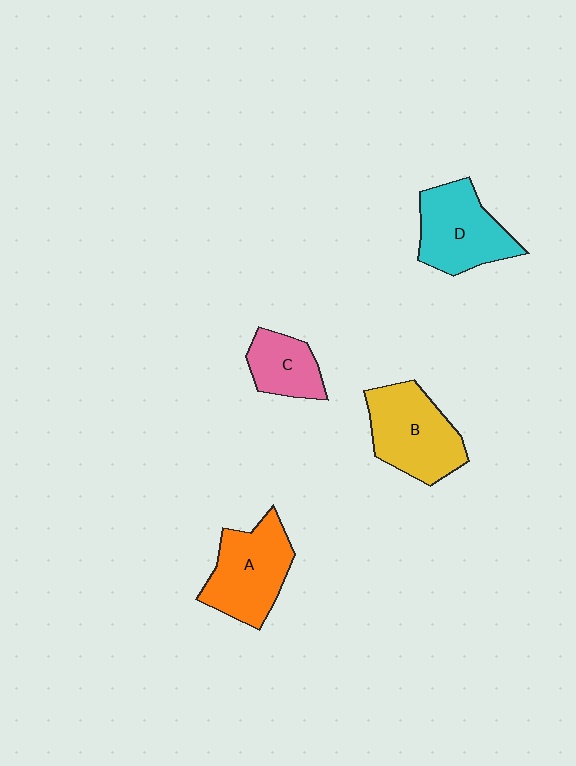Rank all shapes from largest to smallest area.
From largest to smallest: B (yellow), A (orange), D (cyan), C (pink).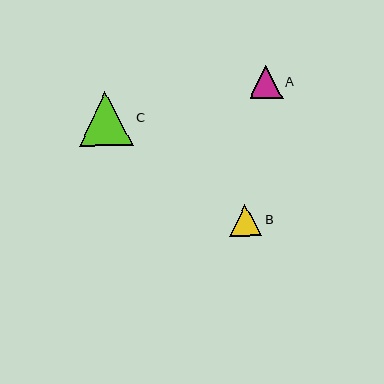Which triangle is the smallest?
Triangle B is the smallest with a size of approximately 32 pixels.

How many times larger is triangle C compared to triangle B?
Triangle C is approximately 1.7 times the size of triangle B.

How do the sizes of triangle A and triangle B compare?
Triangle A and triangle B are approximately the same size.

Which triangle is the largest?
Triangle C is the largest with a size of approximately 54 pixels.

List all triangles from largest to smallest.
From largest to smallest: C, A, B.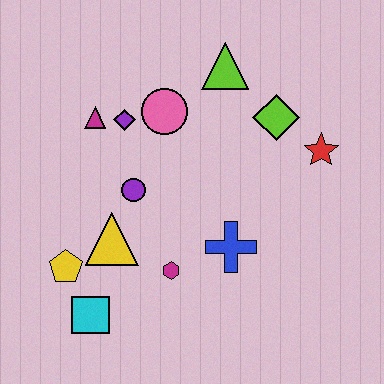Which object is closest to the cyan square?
The yellow pentagon is closest to the cyan square.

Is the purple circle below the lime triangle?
Yes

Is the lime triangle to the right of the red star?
No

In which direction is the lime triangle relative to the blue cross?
The lime triangle is above the blue cross.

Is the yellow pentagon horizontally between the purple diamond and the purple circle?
No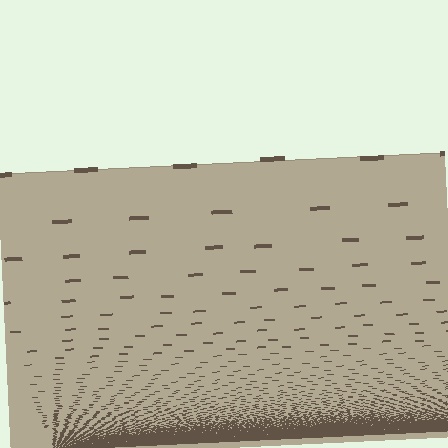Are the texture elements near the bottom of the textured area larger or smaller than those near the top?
Smaller. The gradient is inverted — elements near the bottom are smaller and denser.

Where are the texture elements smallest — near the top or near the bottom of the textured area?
Near the bottom.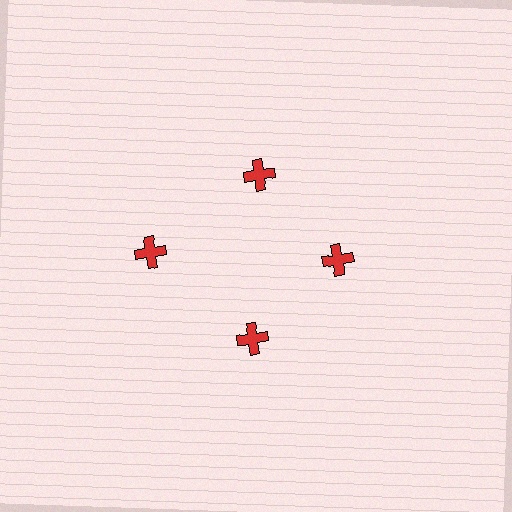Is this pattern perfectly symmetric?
No. The 4 red crosses are arranged in a ring, but one element near the 9 o'clock position is pushed outward from the center, breaking the 4-fold rotational symmetry.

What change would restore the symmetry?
The symmetry would be restored by moving it inward, back onto the ring so that all 4 crosses sit at equal angles and equal distance from the center.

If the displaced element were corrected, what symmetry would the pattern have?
It would have 4-fold rotational symmetry — the pattern would map onto itself every 90 degrees.